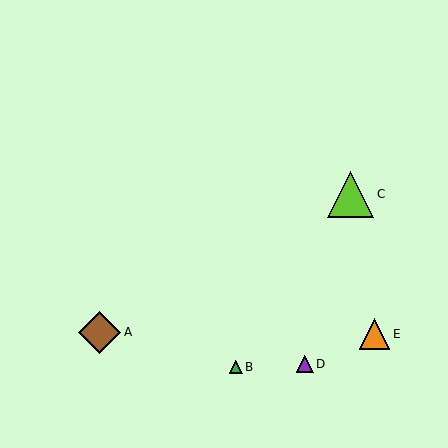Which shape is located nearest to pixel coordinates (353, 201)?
The lime triangle (labeled C) at (351, 194) is nearest to that location.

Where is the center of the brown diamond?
The center of the brown diamond is at (100, 332).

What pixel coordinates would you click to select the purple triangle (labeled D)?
Click at (305, 364) to select the purple triangle D.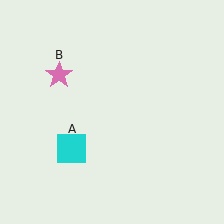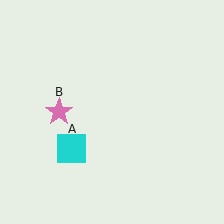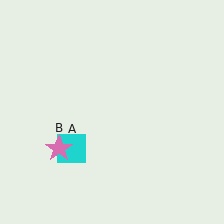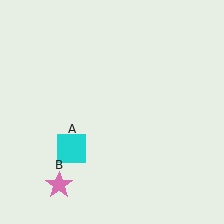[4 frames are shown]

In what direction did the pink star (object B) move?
The pink star (object B) moved down.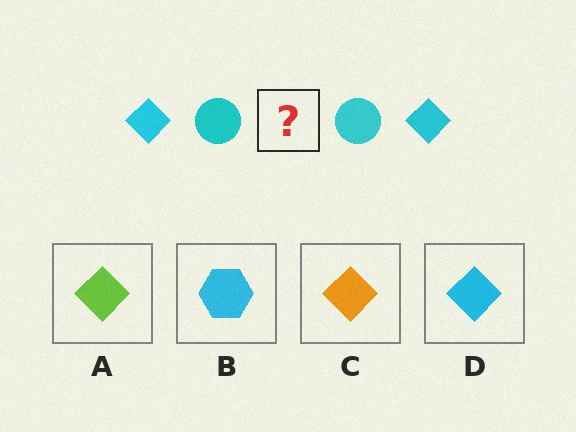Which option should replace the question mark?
Option D.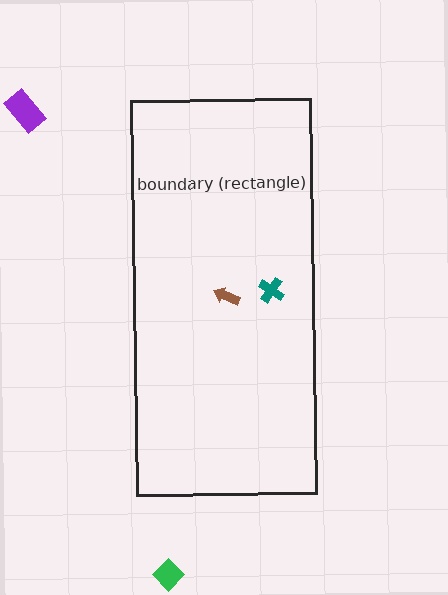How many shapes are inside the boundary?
2 inside, 2 outside.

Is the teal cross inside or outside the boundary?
Inside.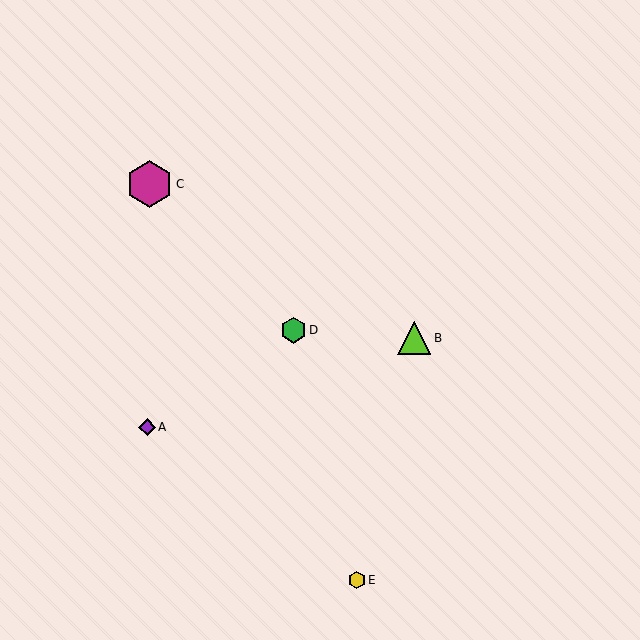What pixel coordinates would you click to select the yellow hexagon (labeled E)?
Click at (357, 580) to select the yellow hexagon E.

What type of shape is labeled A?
Shape A is a purple diamond.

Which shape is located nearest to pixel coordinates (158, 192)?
The magenta hexagon (labeled C) at (150, 184) is nearest to that location.